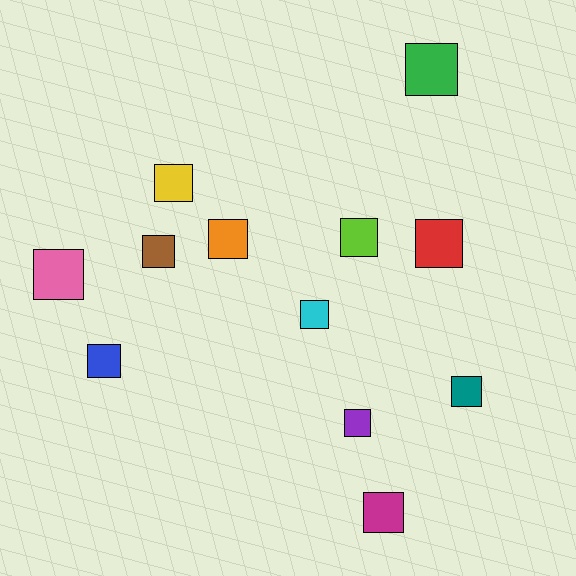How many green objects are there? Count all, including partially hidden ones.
There is 1 green object.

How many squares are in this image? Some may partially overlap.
There are 12 squares.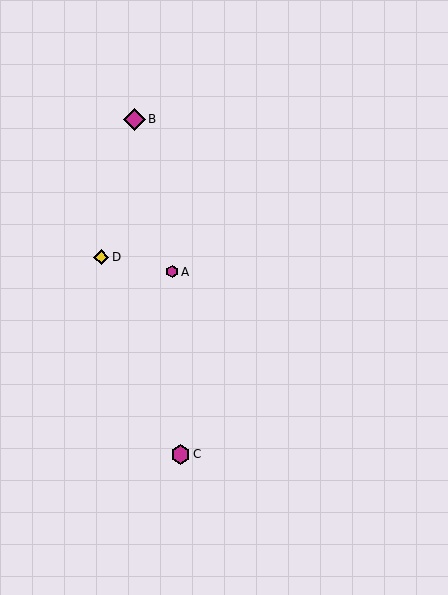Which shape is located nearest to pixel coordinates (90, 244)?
The yellow diamond (labeled D) at (101, 257) is nearest to that location.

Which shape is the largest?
The magenta diamond (labeled B) is the largest.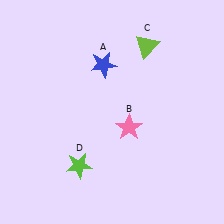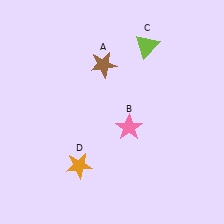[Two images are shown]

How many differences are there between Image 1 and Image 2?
There are 2 differences between the two images.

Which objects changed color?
A changed from blue to brown. D changed from lime to orange.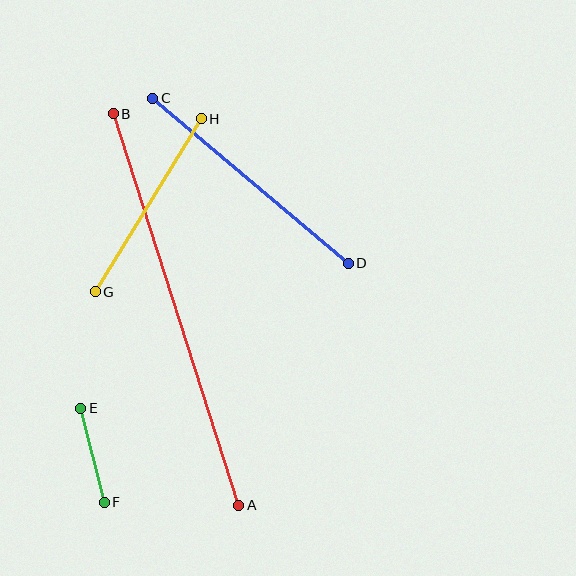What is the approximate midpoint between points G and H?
The midpoint is at approximately (148, 205) pixels.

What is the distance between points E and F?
The distance is approximately 97 pixels.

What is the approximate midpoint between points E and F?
The midpoint is at approximately (93, 455) pixels.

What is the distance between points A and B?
The distance is approximately 411 pixels.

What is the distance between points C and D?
The distance is approximately 256 pixels.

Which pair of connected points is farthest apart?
Points A and B are farthest apart.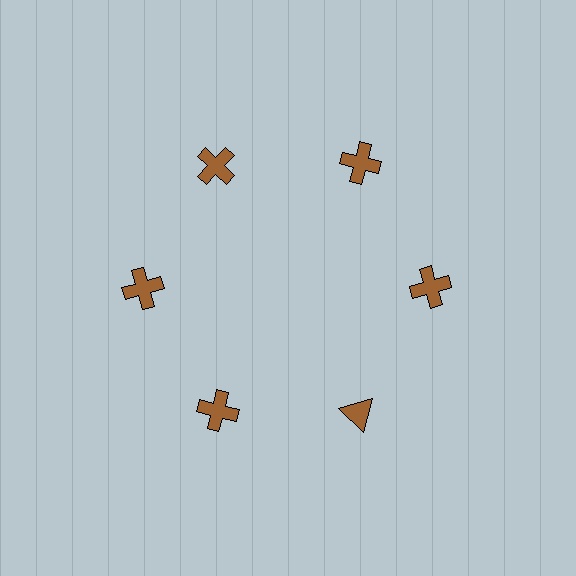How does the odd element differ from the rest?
It has a different shape: triangle instead of cross.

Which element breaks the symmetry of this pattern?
The brown triangle at roughly the 5 o'clock position breaks the symmetry. All other shapes are brown crosses.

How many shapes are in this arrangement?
There are 6 shapes arranged in a ring pattern.